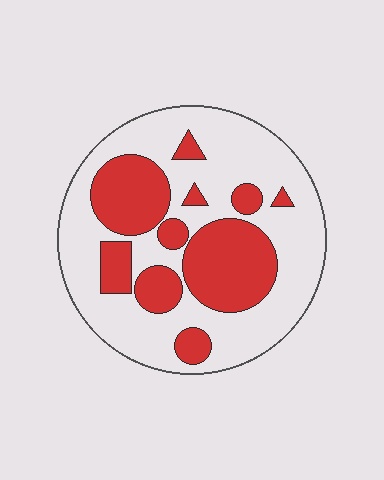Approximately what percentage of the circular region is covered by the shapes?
Approximately 35%.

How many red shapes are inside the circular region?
10.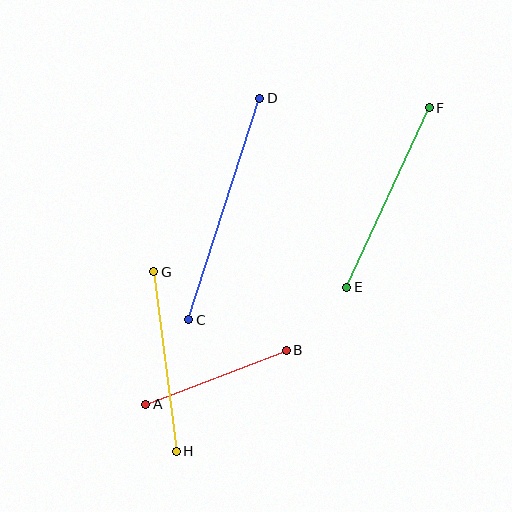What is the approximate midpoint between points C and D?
The midpoint is at approximately (224, 209) pixels.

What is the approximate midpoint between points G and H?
The midpoint is at approximately (165, 362) pixels.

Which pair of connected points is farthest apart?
Points C and D are farthest apart.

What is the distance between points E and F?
The distance is approximately 198 pixels.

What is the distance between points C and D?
The distance is approximately 233 pixels.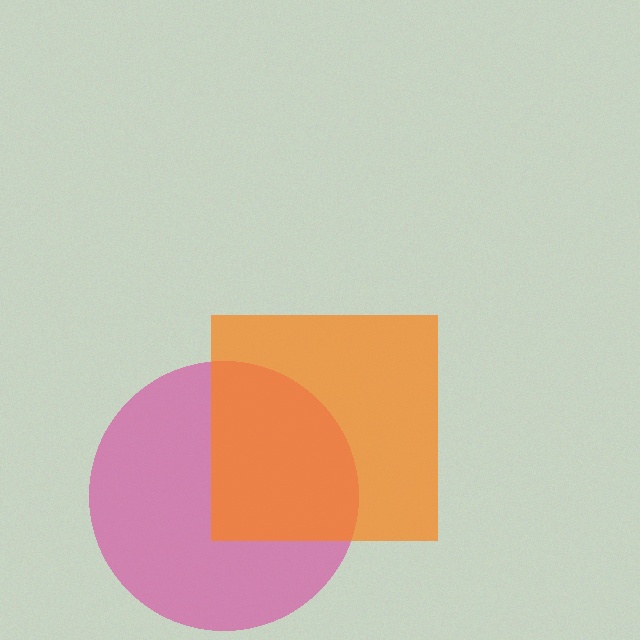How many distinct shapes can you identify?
There are 2 distinct shapes: a magenta circle, an orange square.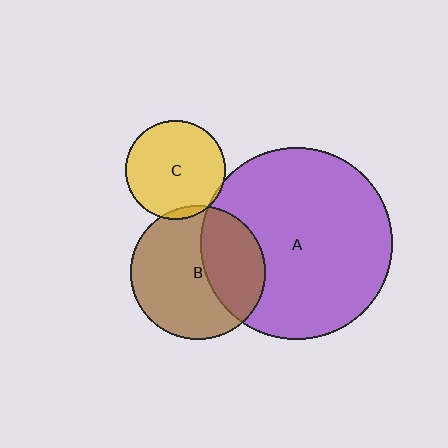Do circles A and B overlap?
Yes.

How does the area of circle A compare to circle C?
Approximately 3.7 times.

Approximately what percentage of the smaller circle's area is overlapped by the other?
Approximately 35%.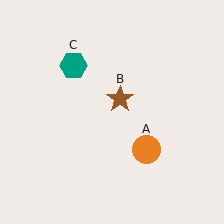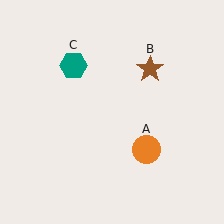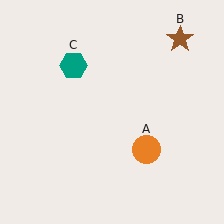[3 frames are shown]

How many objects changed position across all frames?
1 object changed position: brown star (object B).